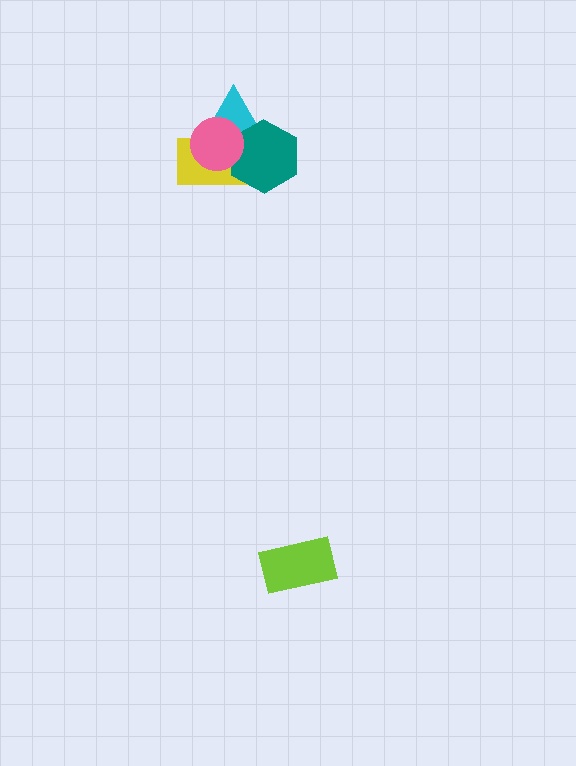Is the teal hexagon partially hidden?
Yes, it is partially covered by another shape.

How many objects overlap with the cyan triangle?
3 objects overlap with the cyan triangle.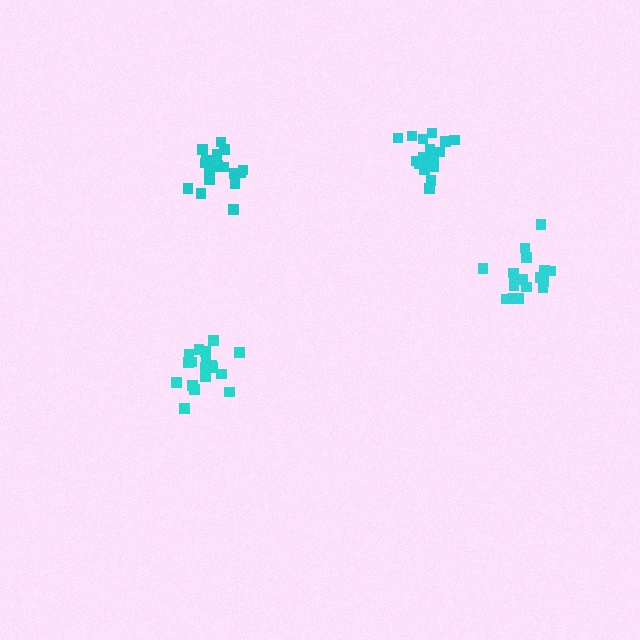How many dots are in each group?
Group 1: 19 dots, Group 2: 20 dots, Group 3: 18 dots, Group 4: 19 dots (76 total).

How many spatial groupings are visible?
There are 4 spatial groupings.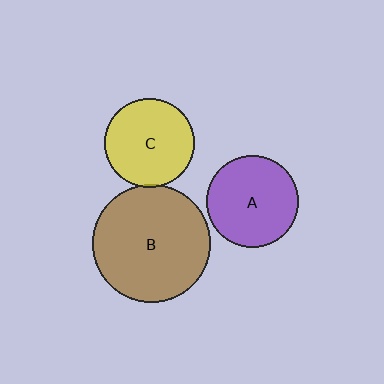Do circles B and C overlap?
Yes.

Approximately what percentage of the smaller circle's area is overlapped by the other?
Approximately 5%.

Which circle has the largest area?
Circle B (brown).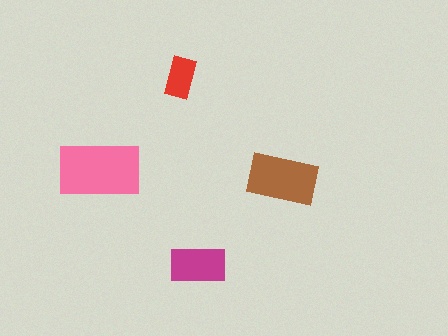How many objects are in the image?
There are 4 objects in the image.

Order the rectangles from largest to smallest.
the pink one, the brown one, the magenta one, the red one.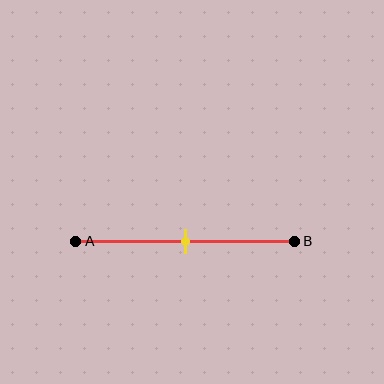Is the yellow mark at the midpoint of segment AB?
Yes, the mark is approximately at the midpoint.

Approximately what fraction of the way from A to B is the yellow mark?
The yellow mark is approximately 50% of the way from A to B.